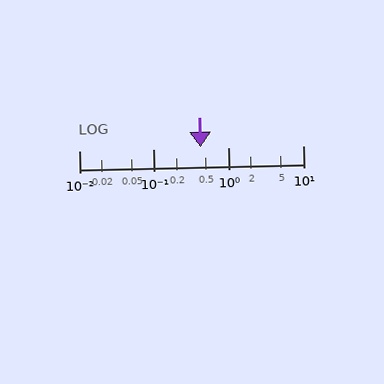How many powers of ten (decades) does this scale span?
The scale spans 3 decades, from 0.01 to 10.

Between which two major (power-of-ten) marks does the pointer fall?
The pointer is between 0.1 and 1.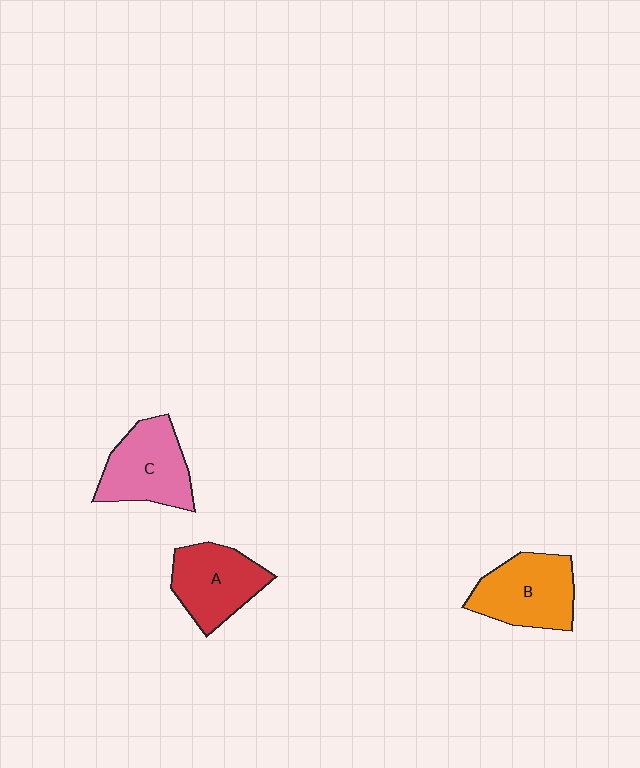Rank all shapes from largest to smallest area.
From largest to smallest: B (orange), C (pink), A (red).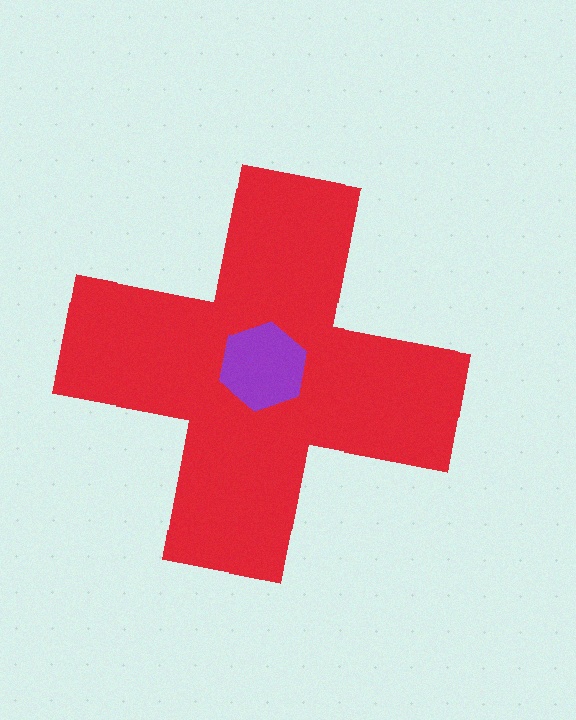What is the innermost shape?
The purple hexagon.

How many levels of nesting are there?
2.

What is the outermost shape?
The red cross.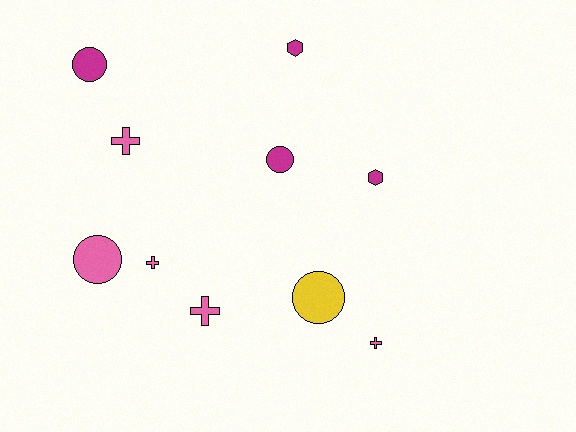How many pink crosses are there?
There are 4 pink crosses.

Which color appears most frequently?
Pink, with 5 objects.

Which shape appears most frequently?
Circle, with 4 objects.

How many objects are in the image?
There are 10 objects.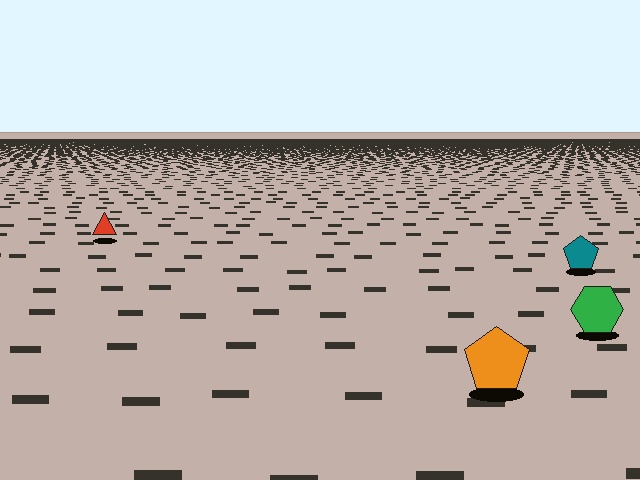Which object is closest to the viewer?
The orange pentagon is closest. The texture marks near it are larger and more spread out.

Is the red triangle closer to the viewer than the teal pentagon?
No. The teal pentagon is closer — you can tell from the texture gradient: the ground texture is coarser near it.